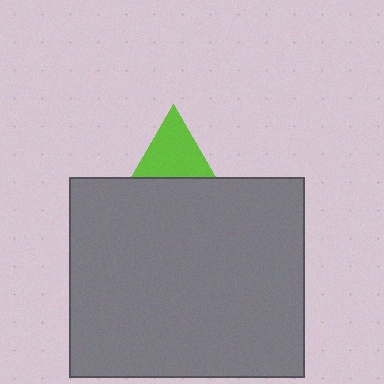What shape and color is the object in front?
The object in front is a gray rectangle.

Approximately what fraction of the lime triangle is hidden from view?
Roughly 55% of the lime triangle is hidden behind the gray rectangle.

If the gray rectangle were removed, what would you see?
You would see the complete lime triangle.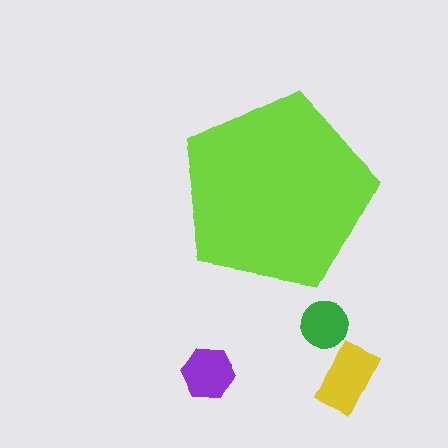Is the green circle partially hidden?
No, the green circle is fully visible.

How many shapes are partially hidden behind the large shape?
0 shapes are partially hidden.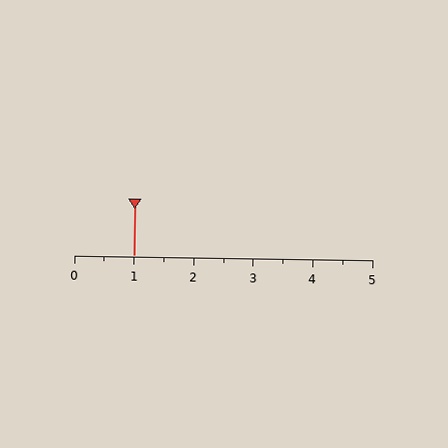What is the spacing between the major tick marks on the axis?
The major ticks are spaced 1 apart.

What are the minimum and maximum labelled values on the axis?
The axis runs from 0 to 5.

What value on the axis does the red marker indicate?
The marker indicates approximately 1.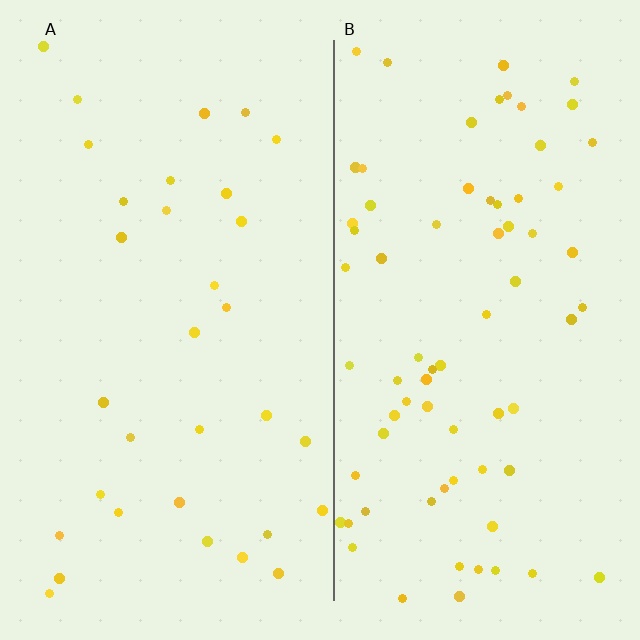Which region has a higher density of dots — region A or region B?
B (the right).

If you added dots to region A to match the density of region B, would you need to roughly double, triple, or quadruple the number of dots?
Approximately double.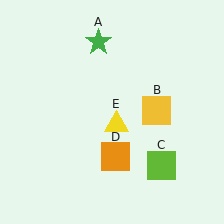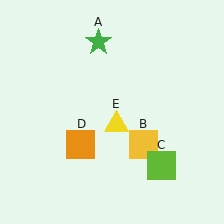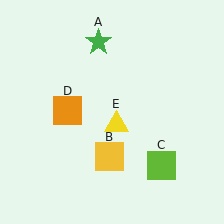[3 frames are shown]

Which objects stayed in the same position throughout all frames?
Green star (object A) and lime square (object C) and yellow triangle (object E) remained stationary.